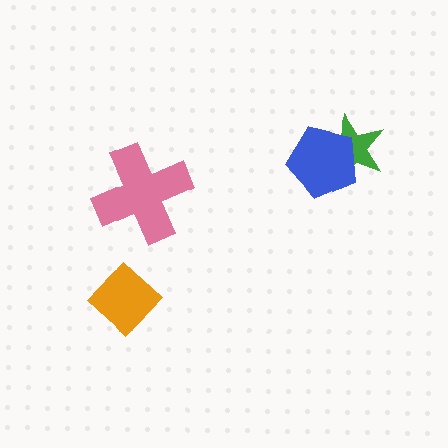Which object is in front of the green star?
The blue pentagon is in front of the green star.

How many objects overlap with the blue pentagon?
1 object overlaps with the blue pentagon.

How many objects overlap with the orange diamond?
0 objects overlap with the orange diamond.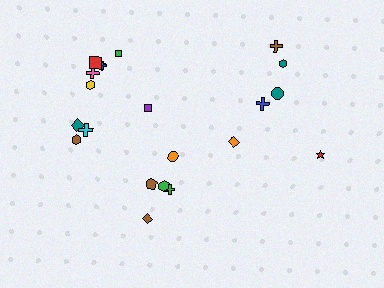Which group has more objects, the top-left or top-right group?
The top-left group.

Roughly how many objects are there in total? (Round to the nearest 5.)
Roughly 20 objects in total.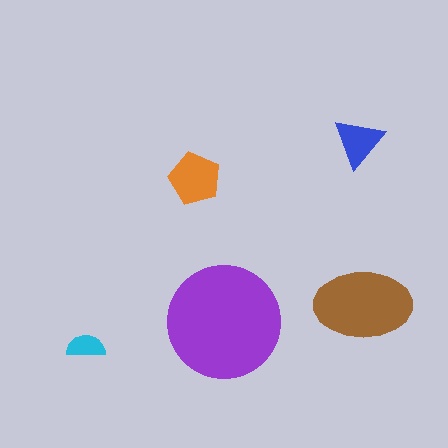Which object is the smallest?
The cyan semicircle.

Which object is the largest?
The purple circle.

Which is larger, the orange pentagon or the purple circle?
The purple circle.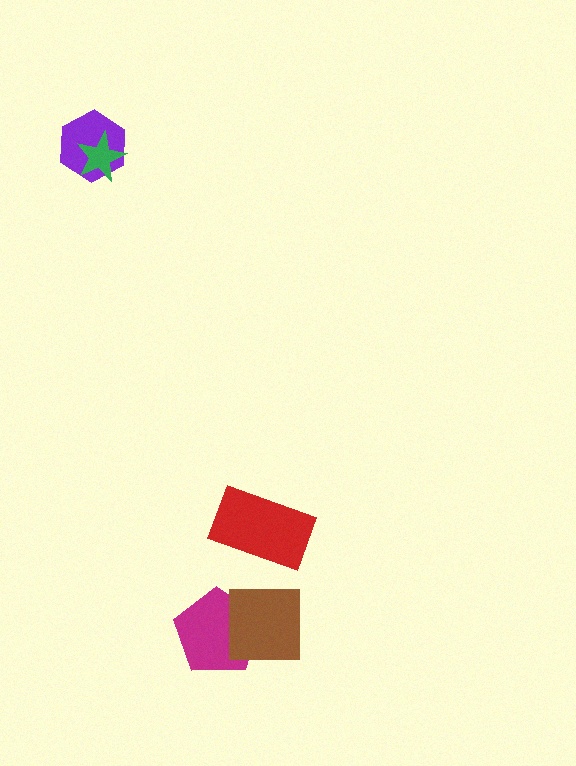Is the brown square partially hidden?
No, no other shape covers it.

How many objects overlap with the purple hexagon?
1 object overlaps with the purple hexagon.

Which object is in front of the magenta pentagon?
The brown square is in front of the magenta pentagon.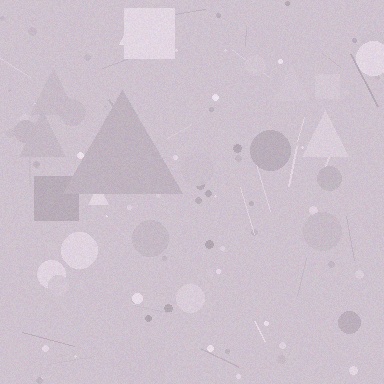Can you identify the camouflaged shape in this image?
The camouflaged shape is a triangle.